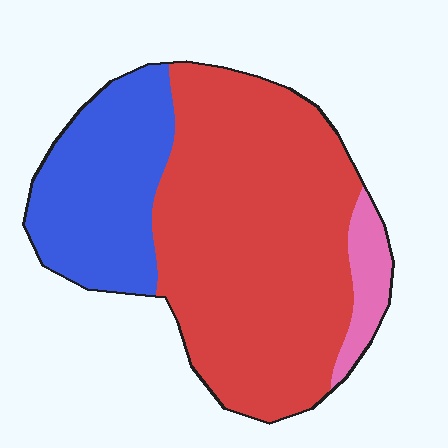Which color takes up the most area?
Red, at roughly 65%.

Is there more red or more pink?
Red.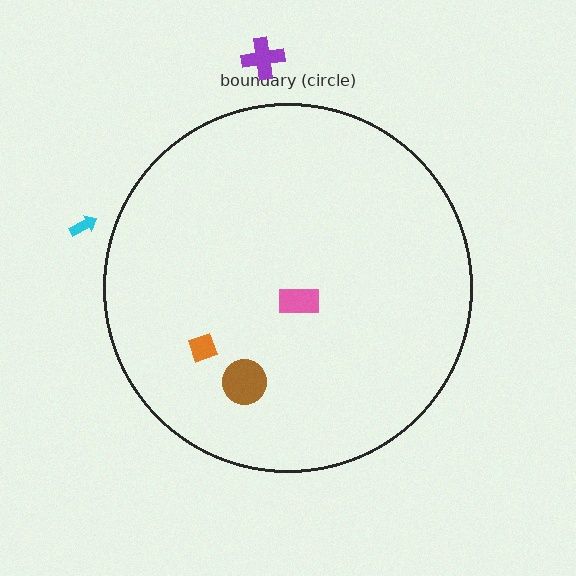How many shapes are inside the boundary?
3 inside, 2 outside.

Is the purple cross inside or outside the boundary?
Outside.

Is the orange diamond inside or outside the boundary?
Inside.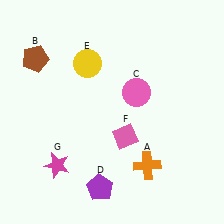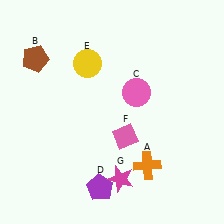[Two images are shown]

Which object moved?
The magenta star (G) moved right.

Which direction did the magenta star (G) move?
The magenta star (G) moved right.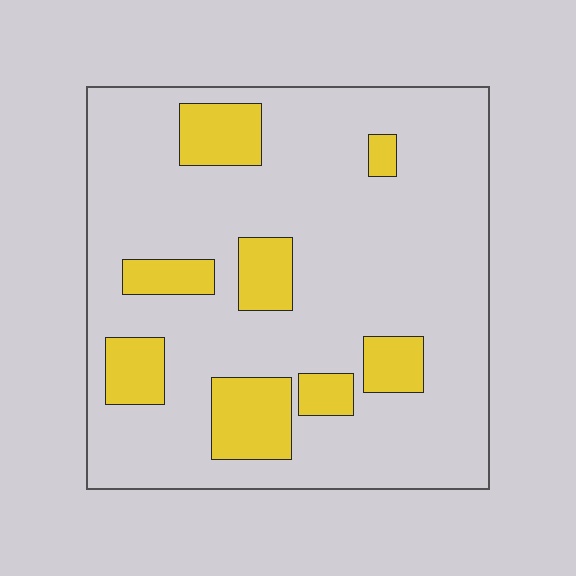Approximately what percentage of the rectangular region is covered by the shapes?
Approximately 20%.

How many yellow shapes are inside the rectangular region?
8.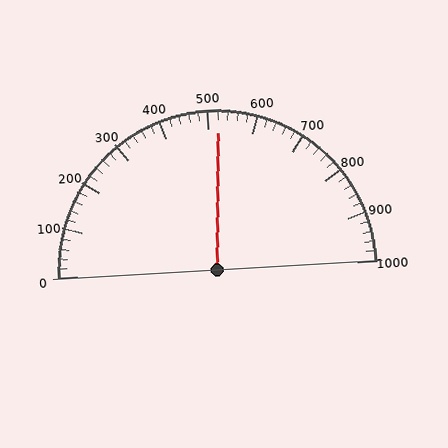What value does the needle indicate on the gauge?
The needle indicates approximately 520.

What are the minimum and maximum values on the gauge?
The gauge ranges from 0 to 1000.